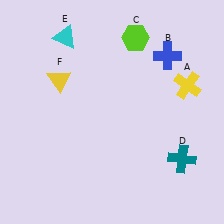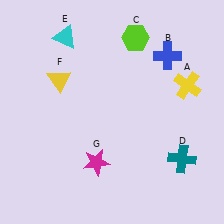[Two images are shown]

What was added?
A magenta star (G) was added in Image 2.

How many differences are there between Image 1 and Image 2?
There is 1 difference between the two images.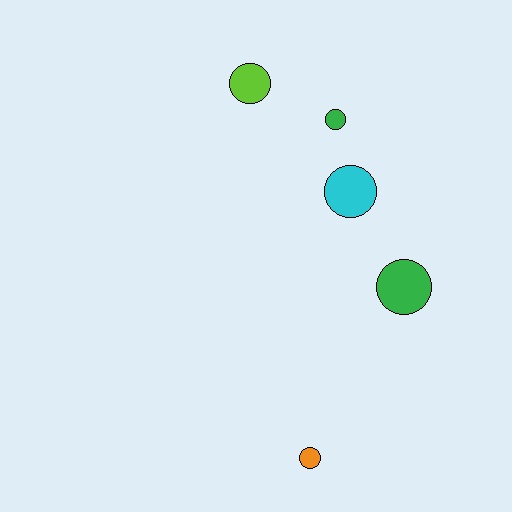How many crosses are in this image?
There are no crosses.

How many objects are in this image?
There are 5 objects.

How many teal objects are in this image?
There are no teal objects.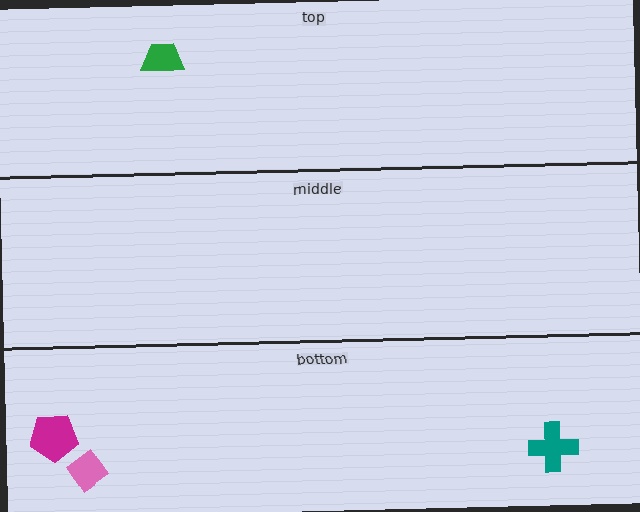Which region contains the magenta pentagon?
The bottom region.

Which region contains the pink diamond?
The bottom region.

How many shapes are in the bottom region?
3.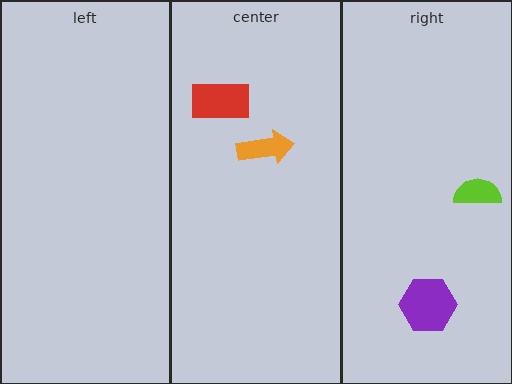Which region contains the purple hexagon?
The right region.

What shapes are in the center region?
The orange arrow, the red rectangle.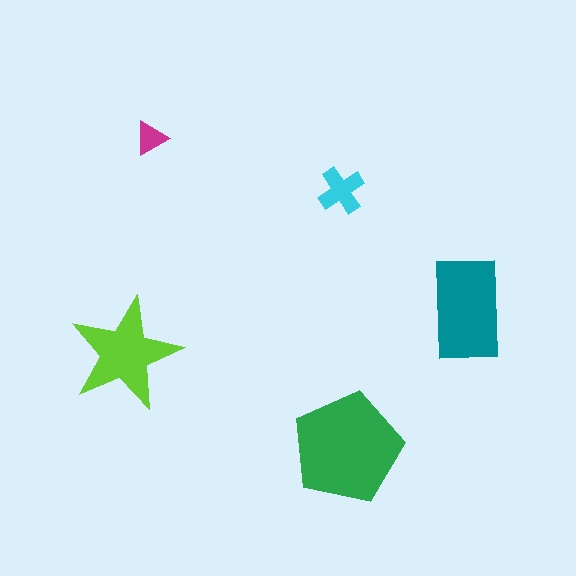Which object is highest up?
The magenta triangle is topmost.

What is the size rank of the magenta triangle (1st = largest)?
5th.